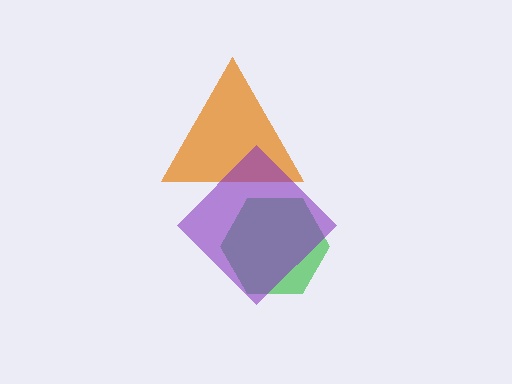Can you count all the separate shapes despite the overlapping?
Yes, there are 3 separate shapes.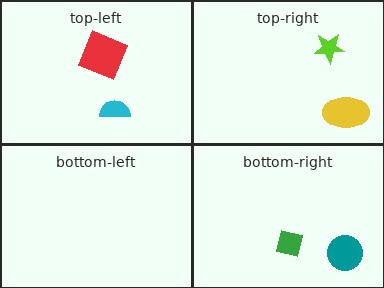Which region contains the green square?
The bottom-right region.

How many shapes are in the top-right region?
2.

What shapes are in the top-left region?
The cyan semicircle, the red square.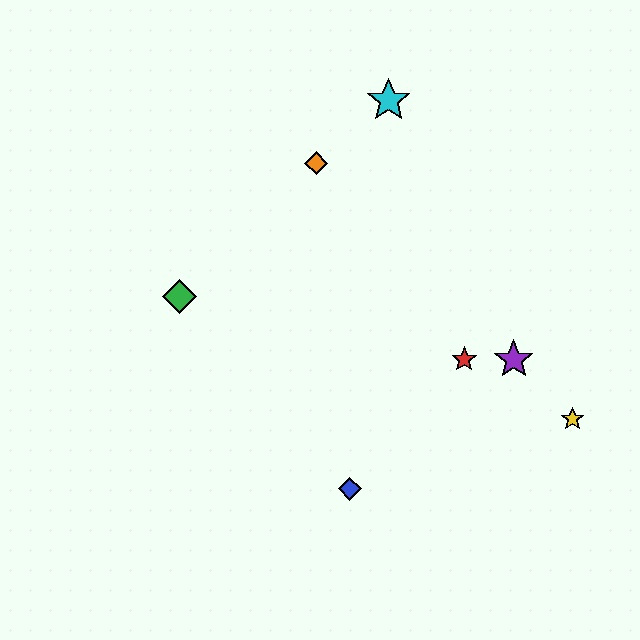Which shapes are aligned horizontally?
The red star, the purple star are aligned horizontally.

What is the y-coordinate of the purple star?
The purple star is at y≈359.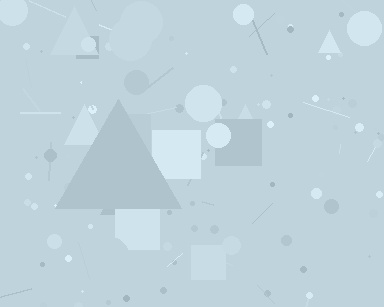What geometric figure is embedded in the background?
A triangle is embedded in the background.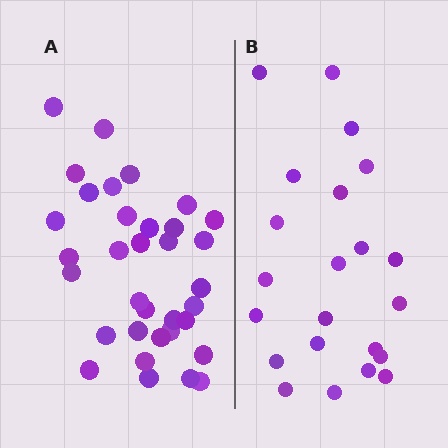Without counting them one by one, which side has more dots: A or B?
Region A (the left region) has more dots.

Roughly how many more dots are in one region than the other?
Region A has roughly 12 or so more dots than region B.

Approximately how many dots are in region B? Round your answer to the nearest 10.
About 20 dots. (The exact count is 22, which rounds to 20.)